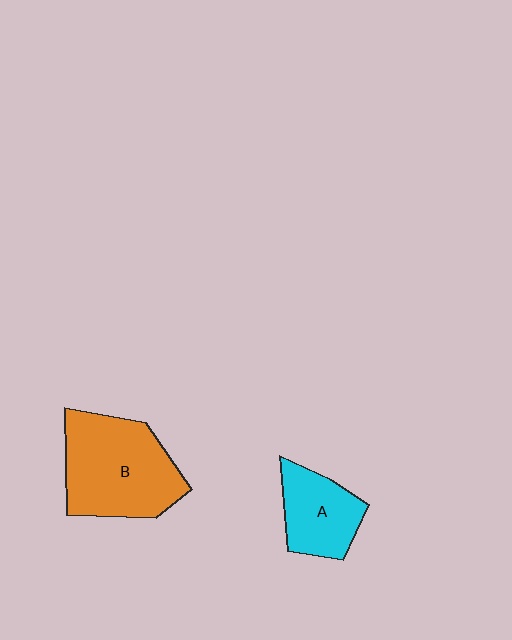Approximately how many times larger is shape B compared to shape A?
Approximately 1.8 times.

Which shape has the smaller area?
Shape A (cyan).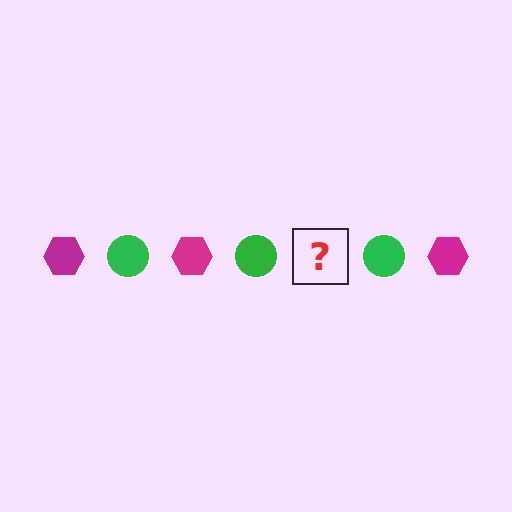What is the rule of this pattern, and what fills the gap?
The rule is that the pattern alternates between magenta hexagon and green circle. The gap should be filled with a magenta hexagon.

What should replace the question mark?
The question mark should be replaced with a magenta hexagon.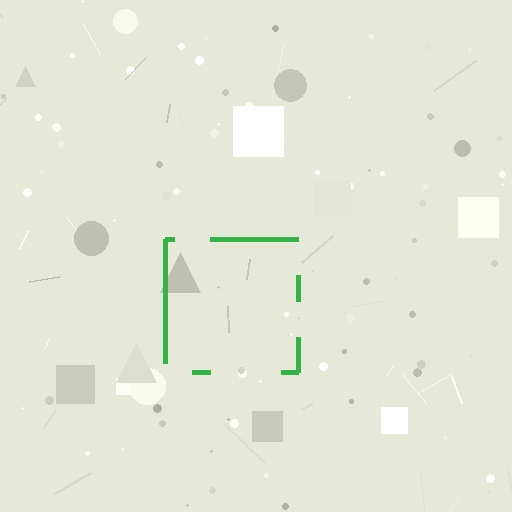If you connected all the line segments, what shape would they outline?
They would outline a square.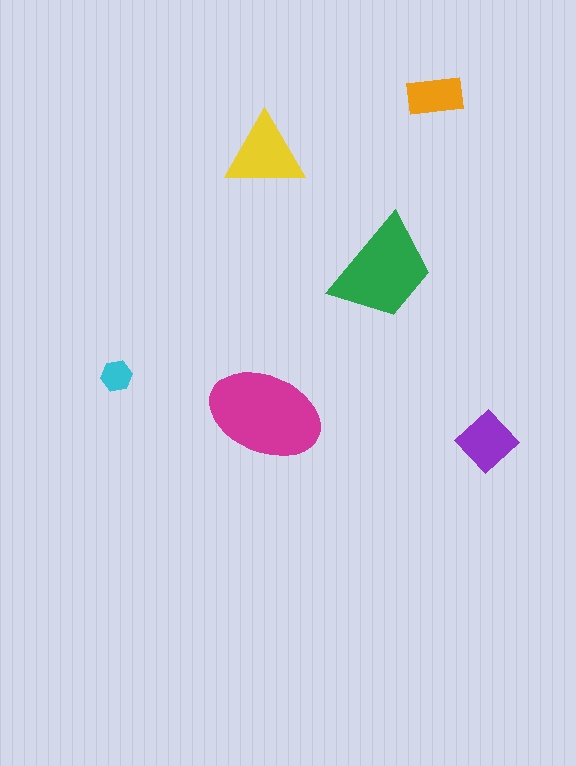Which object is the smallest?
The cyan hexagon.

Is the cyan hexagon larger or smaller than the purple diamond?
Smaller.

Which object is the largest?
The magenta ellipse.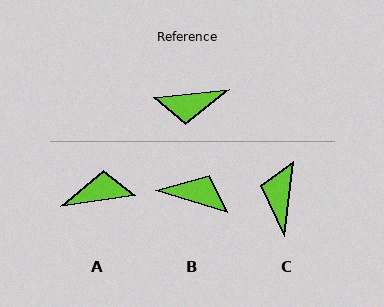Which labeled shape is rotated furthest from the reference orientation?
A, about 178 degrees away.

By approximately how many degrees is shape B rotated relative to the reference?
Approximately 157 degrees counter-clockwise.